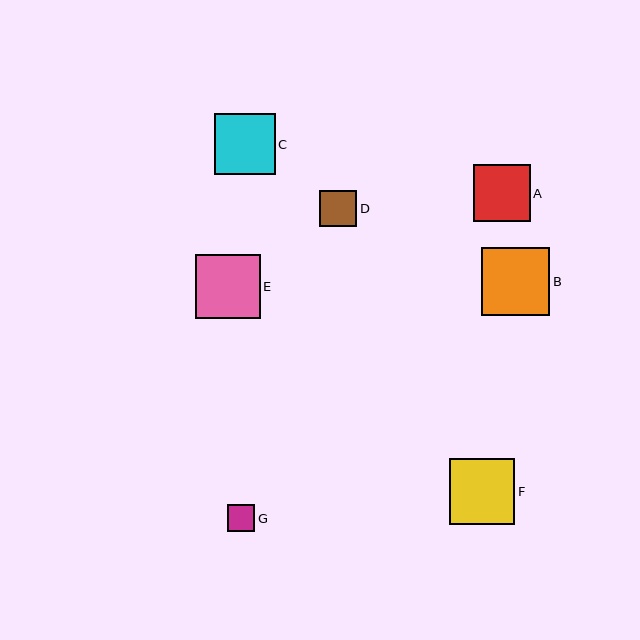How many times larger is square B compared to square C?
Square B is approximately 1.1 times the size of square C.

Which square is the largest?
Square B is the largest with a size of approximately 68 pixels.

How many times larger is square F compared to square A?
Square F is approximately 1.2 times the size of square A.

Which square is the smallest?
Square G is the smallest with a size of approximately 27 pixels.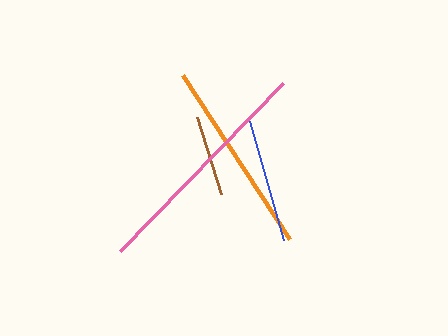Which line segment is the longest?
The pink line is the longest at approximately 233 pixels.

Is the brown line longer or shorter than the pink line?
The pink line is longer than the brown line.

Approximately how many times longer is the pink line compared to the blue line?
The pink line is approximately 1.9 times the length of the blue line.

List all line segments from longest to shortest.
From longest to shortest: pink, orange, blue, brown.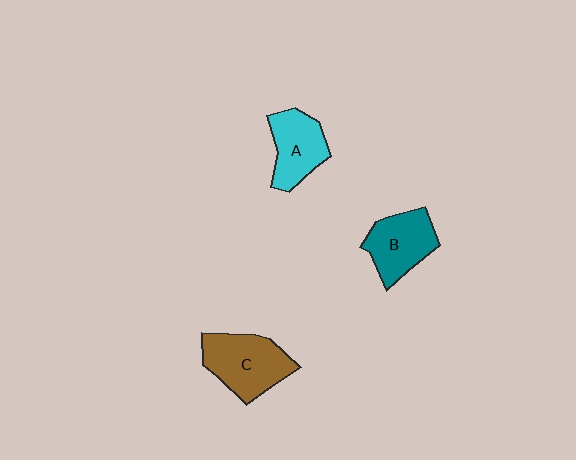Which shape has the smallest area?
Shape A (cyan).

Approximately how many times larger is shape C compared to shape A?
Approximately 1.3 times.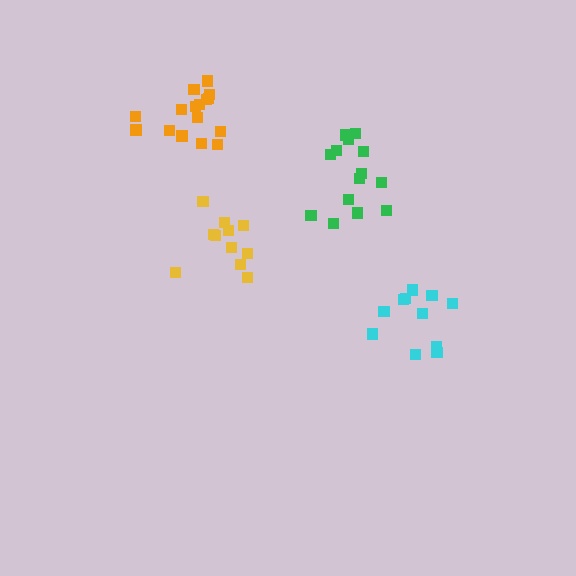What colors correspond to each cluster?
The clusters are colored: yellow, green, cyan, orange.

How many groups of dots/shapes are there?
There are 4 groups.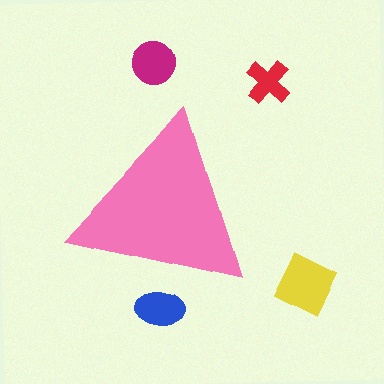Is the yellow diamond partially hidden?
No, the yellow diamond is fully visible.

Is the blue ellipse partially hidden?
Yes, the blue ellipse is partially hidden behind the pink triangle.